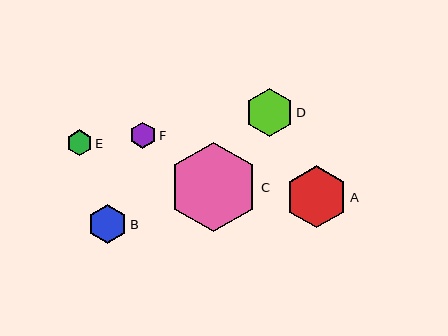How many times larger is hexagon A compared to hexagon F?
Hexagon A is approximately 2.4 times the size of hexagon F.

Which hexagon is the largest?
Hexagon C is the largest with a size of approximately 90 pixels.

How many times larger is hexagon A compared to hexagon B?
Hexagon A is approximately 1.6 times the size of hexagon B.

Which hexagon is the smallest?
Hexagon E is the smallest with a size of approximately 26 pixels.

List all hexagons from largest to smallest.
From largest to smallest: C, A, D, B, F, E.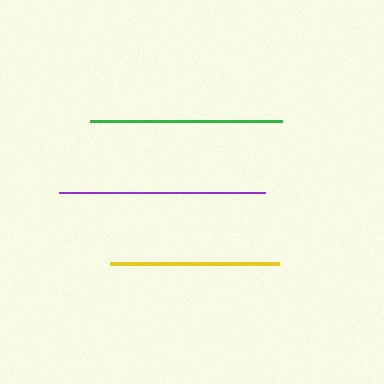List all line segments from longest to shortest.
From longest to shortest: purple, green, yellow.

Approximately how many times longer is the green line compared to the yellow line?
The green line is approximately 1.1 times the length of the yellow line.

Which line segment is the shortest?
The yellow line is the shortest at approximately 169 pixels.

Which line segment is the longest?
The purple line is the longest at approximately 206 pixels.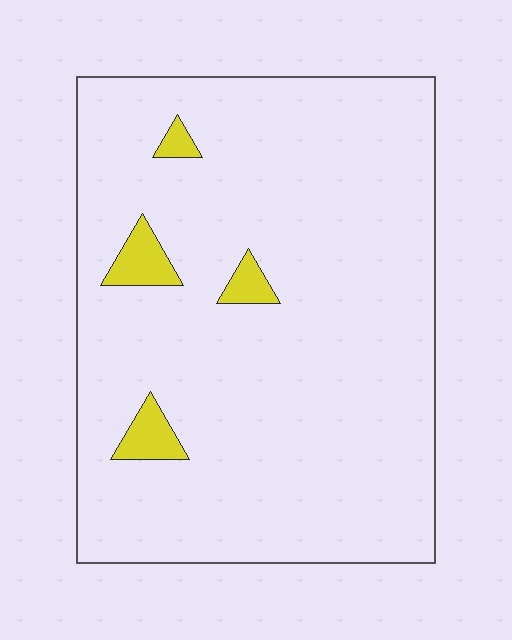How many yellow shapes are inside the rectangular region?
4.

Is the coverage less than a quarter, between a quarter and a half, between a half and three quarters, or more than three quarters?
Less than a quarter.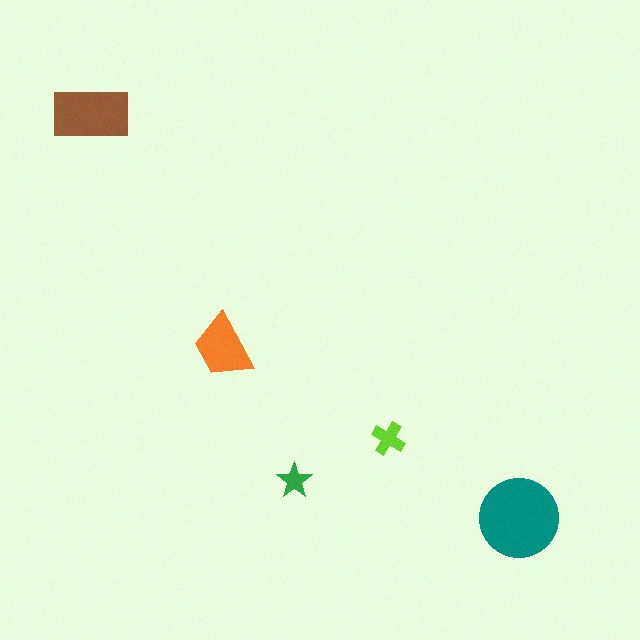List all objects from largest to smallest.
The teal circle, the brown rectangle, the orange trapezoid, the lime cross, the green star.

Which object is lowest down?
The teal circle is bottommost.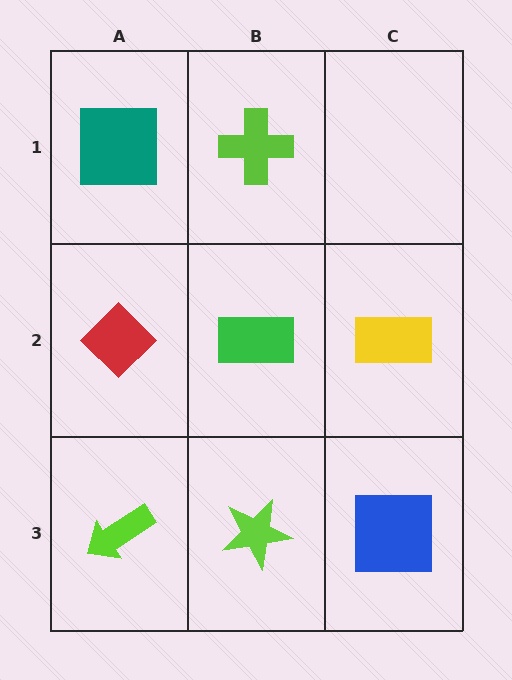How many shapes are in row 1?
2 shapes.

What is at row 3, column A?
A lime arrow.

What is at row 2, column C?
A yellow rectangle.